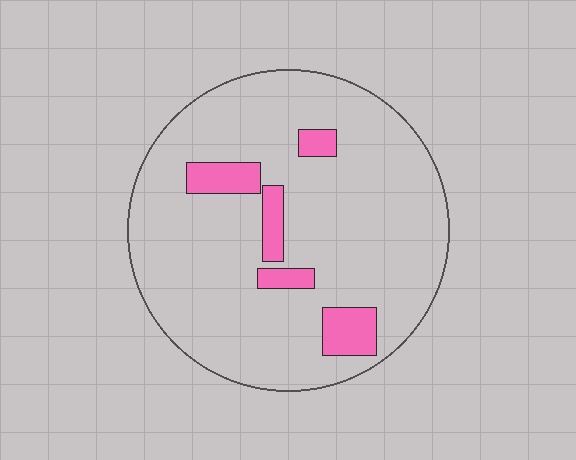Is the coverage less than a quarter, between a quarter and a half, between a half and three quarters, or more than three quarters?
Less than a quarter.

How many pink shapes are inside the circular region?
5.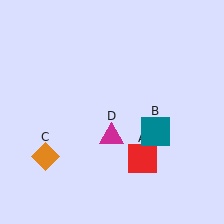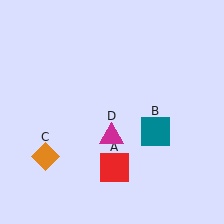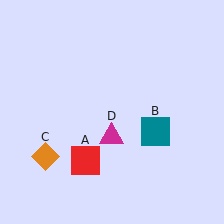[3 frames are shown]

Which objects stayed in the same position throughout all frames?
Teal square (object B) and orange diamond (object C) and magenta triangle (object D) remained stationary.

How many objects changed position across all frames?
1 object changed position: red square (object A).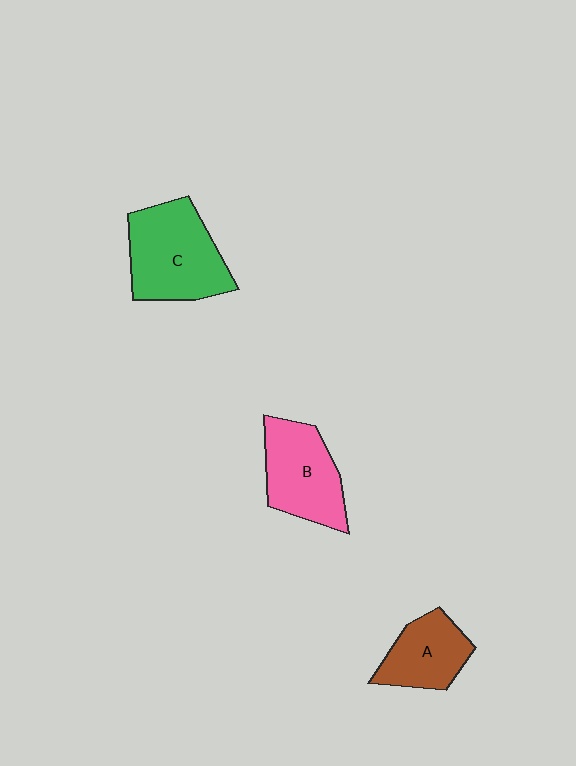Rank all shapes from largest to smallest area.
From largest to smallest: C (green), B (pink), A (brown).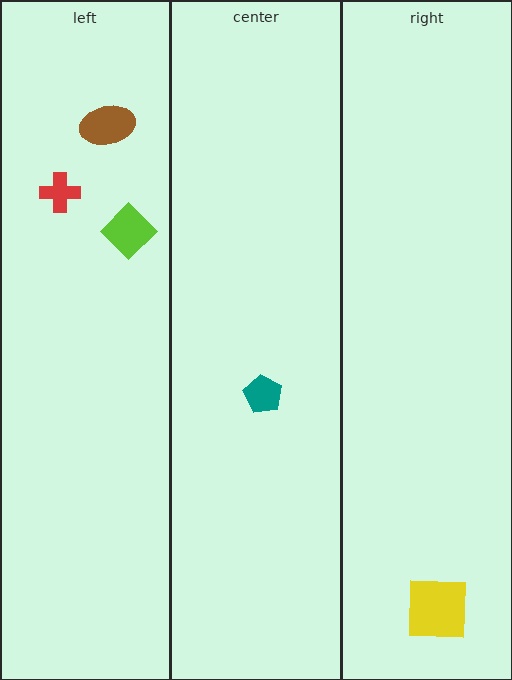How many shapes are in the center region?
1.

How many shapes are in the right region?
1.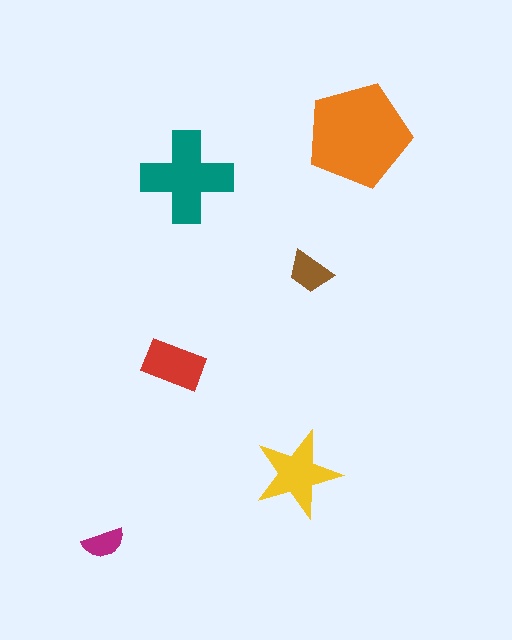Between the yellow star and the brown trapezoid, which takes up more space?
The yellow star.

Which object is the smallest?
The magenta semicircle.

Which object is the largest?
The orange pentagon.